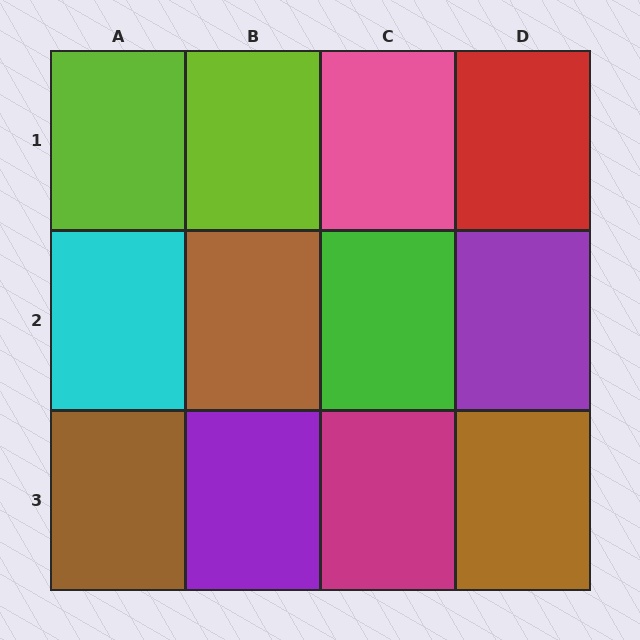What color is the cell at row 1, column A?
Lime.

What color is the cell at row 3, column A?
Brown.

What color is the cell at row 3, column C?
Magenta.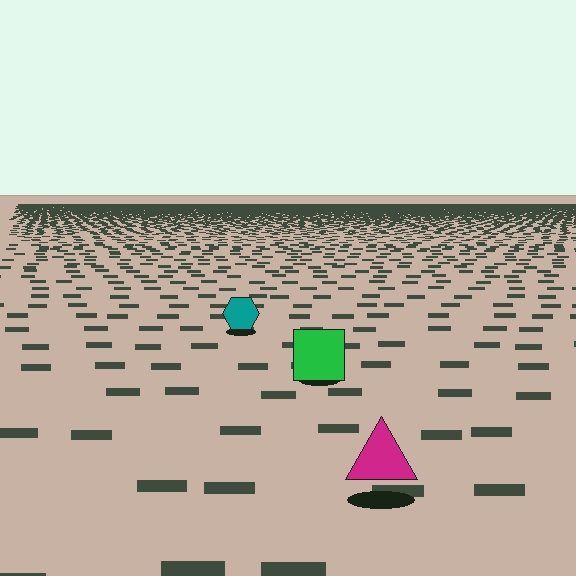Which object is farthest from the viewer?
The teal hexagon is farthest from the viewer. It appears smaller and the ground texture around it is denser.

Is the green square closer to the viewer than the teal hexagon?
Yes. The green square is closer — you can tell from the texture gradient: the ground texture is coarser near it.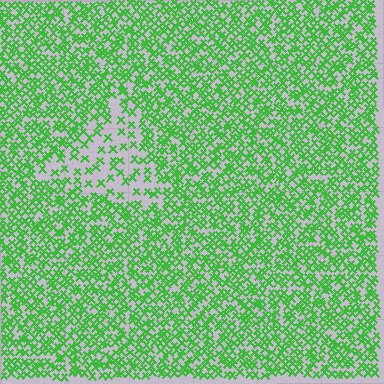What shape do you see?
I see a triangle.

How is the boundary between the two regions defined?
The boundary is defined by a change in element density (approximately 2.5x ratio). All elements are the same color, size, and shape.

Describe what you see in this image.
The image contains small green elements arranged at two different densities. A triangle-shaped region is visible where the elements are less densely packed than the surrounding area.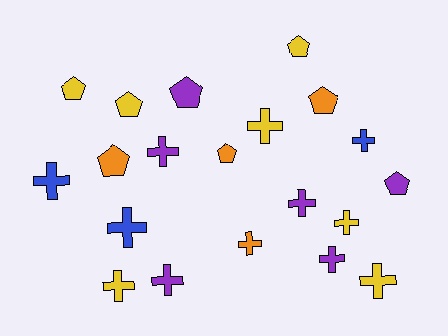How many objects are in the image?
There are 20 objects.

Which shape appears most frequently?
Cross, with 12 objects.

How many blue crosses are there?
There are 3 blue crosses.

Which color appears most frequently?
Yellow, with 7 objects.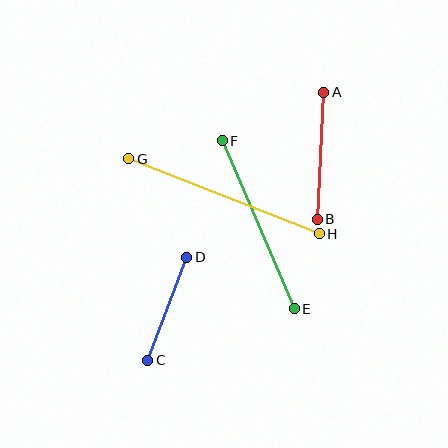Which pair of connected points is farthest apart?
Points G and H are farthest apart.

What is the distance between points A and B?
The distance is approximately 127 pixels.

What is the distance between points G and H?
The distance is approximately 205 pixels.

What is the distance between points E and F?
The distance is approximately 182 pixels.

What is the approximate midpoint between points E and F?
The midpoint is at approximately (258, 225) pixels.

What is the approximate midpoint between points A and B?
The midpoint is at approximately (320, 156) pixels.